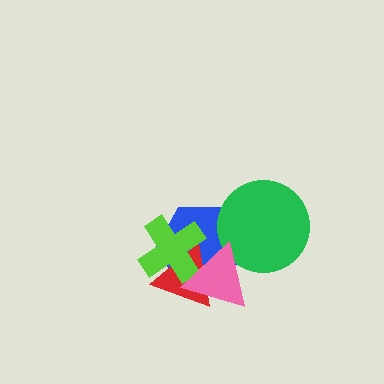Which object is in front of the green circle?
The pink triangle is in front of the green circle.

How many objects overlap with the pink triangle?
4 objects overlap with the pink triangle.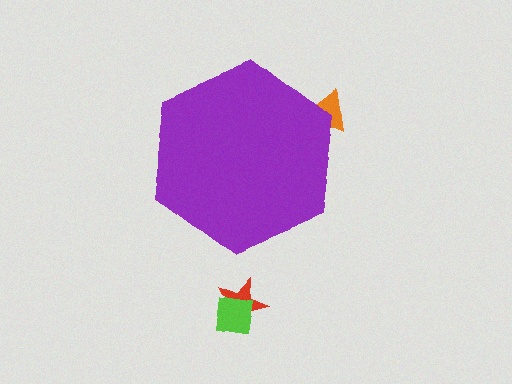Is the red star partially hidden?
No, the red star is fully visible.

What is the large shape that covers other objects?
A purple hexagon.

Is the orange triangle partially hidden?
Yes, the orange triangle is partially hidden behind the purple hexagon.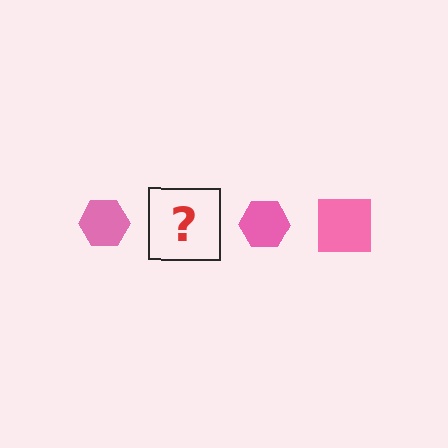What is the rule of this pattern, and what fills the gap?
The rule is that the pattern cycles through hexagon, square shapes in pink. The gap should be filled with a pink square.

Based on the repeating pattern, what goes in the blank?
The blank should be a pink square.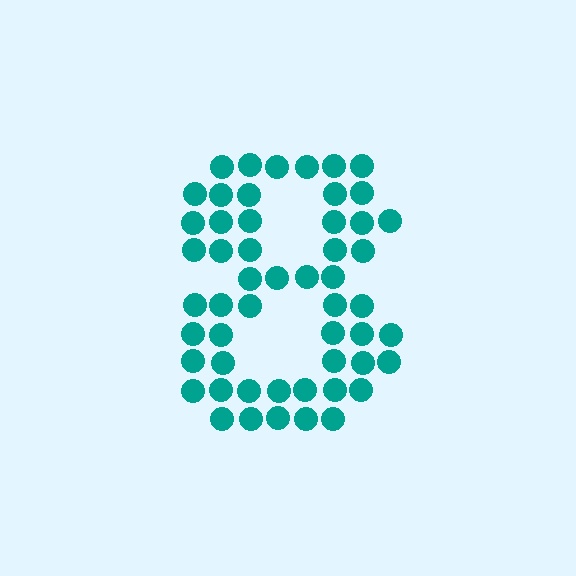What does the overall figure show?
The overall figure shows the digit 8.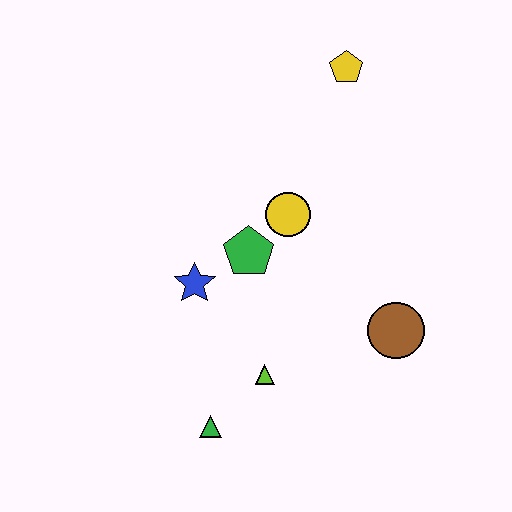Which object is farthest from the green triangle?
The yellow pentagon is farthest from the green triangle.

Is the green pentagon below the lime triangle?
No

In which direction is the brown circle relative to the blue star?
The brown circle is to the right of the blue star.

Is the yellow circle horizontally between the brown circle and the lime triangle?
Yes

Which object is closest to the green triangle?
The lime triangle is closest to the green triangle.